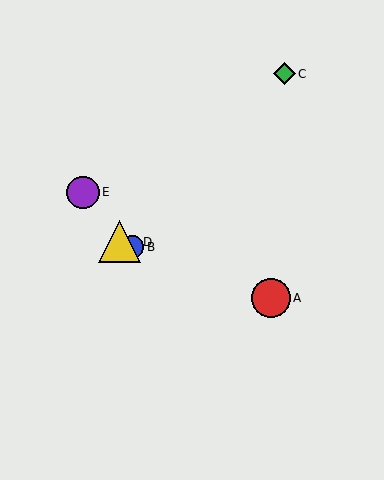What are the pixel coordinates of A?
Object A is at (271, 298).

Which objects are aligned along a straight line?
Objects A, B, D are aligned along a straight line.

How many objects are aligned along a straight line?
3 objects (A, B, D) are aligned along a straight line.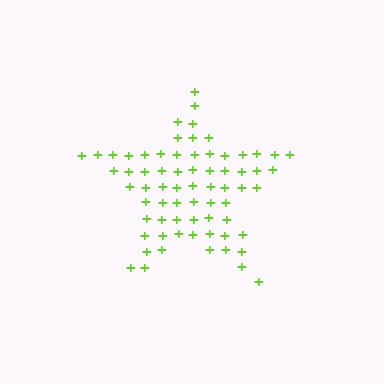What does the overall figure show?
The overall figure shows a star.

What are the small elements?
The small elements are plus signs.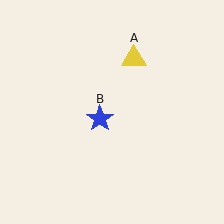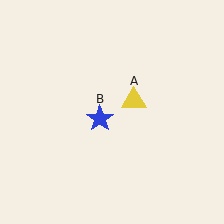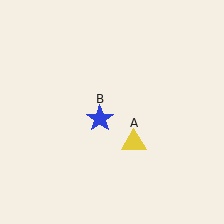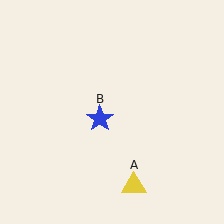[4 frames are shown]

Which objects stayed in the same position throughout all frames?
Blue star (object B) remained stationary.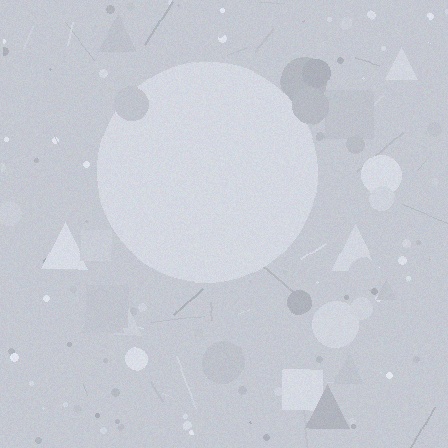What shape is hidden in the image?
A circle is hidden in the image.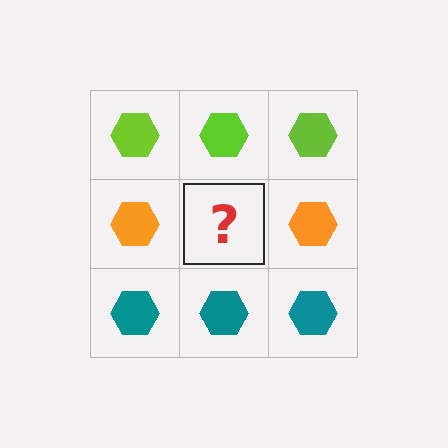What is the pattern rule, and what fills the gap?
The rule is that each row has a consistent color. The gap should be filled with an orange hexagon.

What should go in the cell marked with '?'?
The missing cell should contain an orange hexagon.